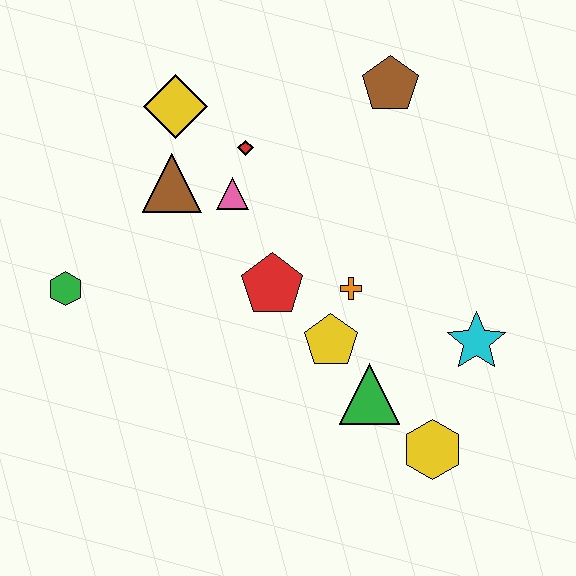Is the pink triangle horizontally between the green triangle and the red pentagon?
No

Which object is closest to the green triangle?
The yellow pentagon is closest to the green triangle.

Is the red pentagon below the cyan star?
No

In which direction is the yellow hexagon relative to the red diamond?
The yellow hexagon is below the red diamond.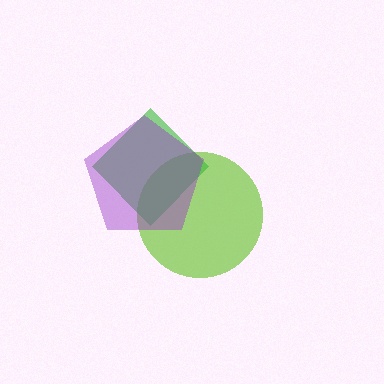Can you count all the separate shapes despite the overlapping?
Yes, there are 3 separate shapes.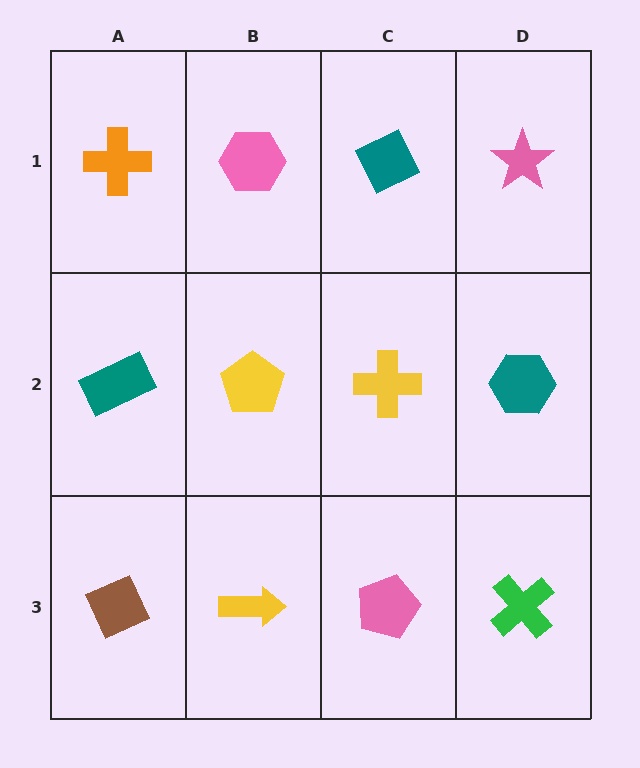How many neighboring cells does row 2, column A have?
3.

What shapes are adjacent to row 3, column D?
A teal hexagon (row 2, column D), a pink pentagon (row 3, column C).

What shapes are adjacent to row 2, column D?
A pink star (row 1, column D), a green cross (row 3, column D), a yellow cross (row 2, column C).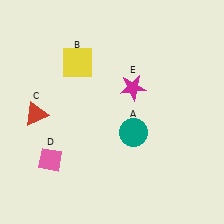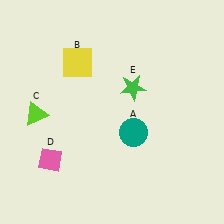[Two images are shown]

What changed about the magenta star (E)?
In Image 1, E is magenta. In Image 2, it changed to green.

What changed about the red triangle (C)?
In Image 1, C is red. In Image 2, it changed to lime.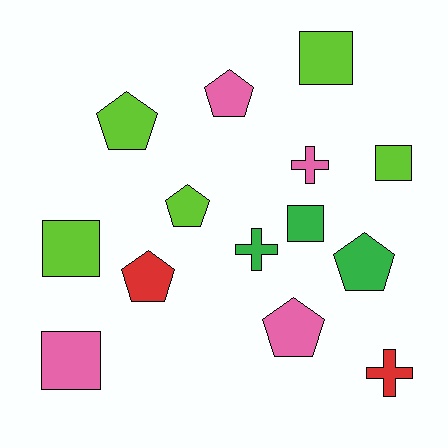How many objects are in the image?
There are 14 objects.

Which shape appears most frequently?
Pentagon, with 6 objects.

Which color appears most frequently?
Lime, with 5 objects.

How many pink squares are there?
There is 1 pink square.